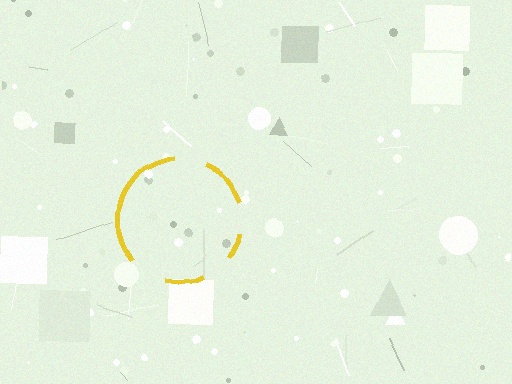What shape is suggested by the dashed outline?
The dashed outline suggests a circle.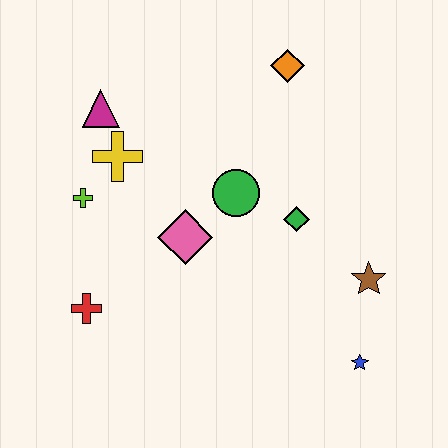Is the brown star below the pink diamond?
Yes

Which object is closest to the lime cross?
The yellow cross is closest to the lime cross.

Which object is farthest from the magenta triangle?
The blue star is farthest from the magenta triangle.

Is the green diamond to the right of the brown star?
No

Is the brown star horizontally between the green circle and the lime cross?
No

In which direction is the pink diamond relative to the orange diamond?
The pink diamond is below the orange diamond.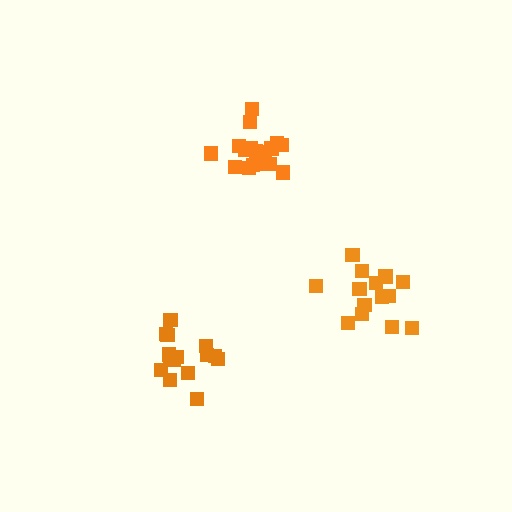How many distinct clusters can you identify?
There are 3 distinct clusters.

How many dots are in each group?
Group 1: 15 dots, Group 2: 18 dots, Group 3: 14 dots (47 total).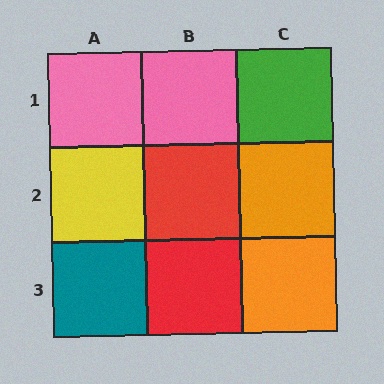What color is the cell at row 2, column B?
Red.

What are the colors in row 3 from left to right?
Teal, red, orange.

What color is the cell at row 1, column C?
Green.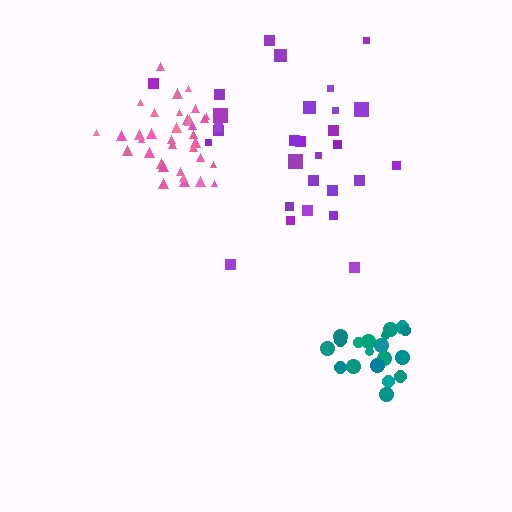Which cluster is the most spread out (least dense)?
Purple.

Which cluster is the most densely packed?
Teal.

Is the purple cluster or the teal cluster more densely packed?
Teal.